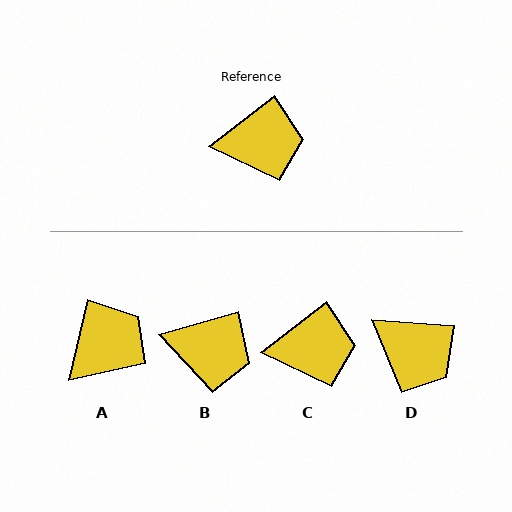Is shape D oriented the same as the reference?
No, it is off by about 41 degrees.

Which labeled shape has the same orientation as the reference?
C.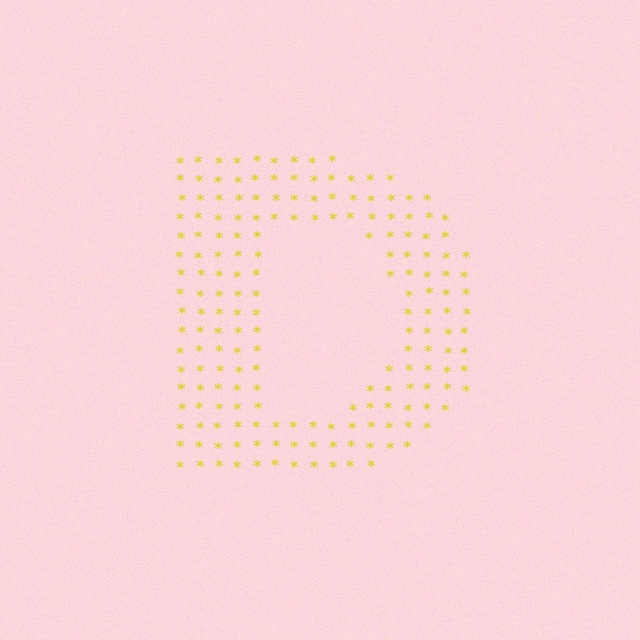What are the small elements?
The small elements are asterisks.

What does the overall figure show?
The overall figure shows the letter D.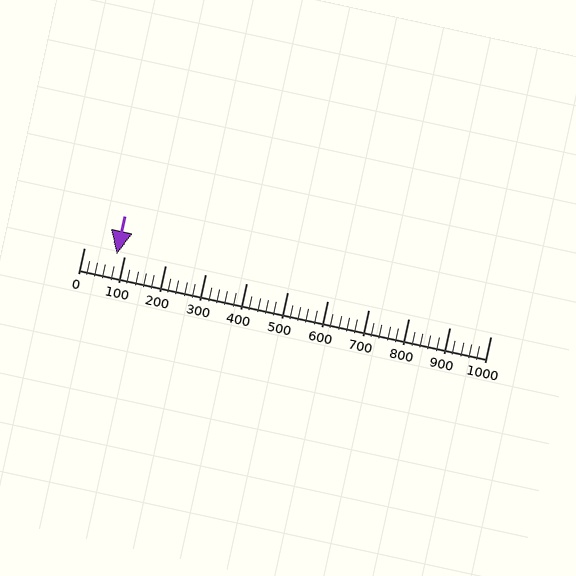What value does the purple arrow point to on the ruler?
The purple arrow points to approximately 80.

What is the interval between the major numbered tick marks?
The major tick marks are spaced 100 units apart.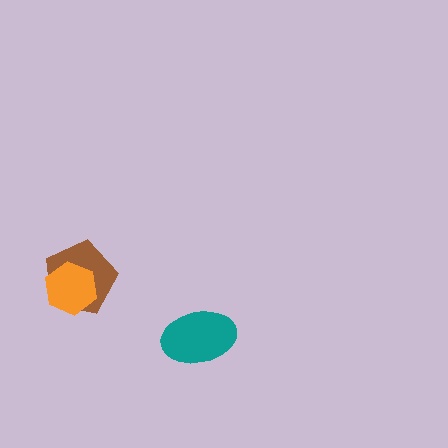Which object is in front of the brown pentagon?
The orange hexagon is in front of the brown pentagon.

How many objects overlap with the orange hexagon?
1 object overlaps with the orange hexagon.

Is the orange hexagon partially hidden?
No, no other shape covers it.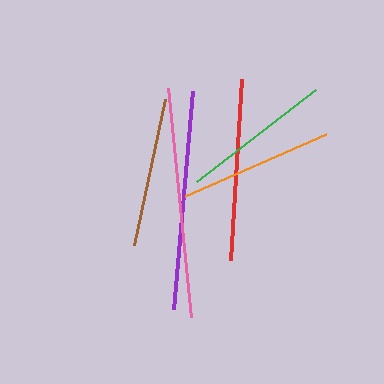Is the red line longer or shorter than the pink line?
The pink line is longer than the red line.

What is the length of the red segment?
The red segment is approximately 181 pixels long.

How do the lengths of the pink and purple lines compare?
The pink and purple lines are approximately the same length.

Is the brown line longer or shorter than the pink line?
The pink line is longer than the brown line.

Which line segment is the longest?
The pink line is the longest at approximately 230 pixels.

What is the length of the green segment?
The green segment is approximately 151 pixels long.